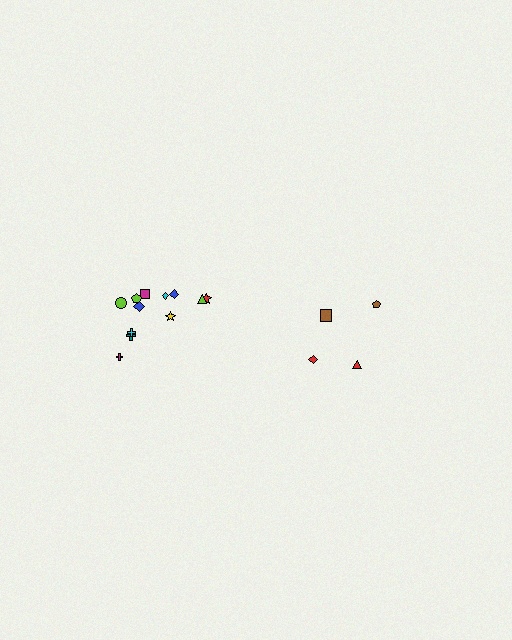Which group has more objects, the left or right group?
The left group.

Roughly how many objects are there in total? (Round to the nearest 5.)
Roughly 15 objects in total.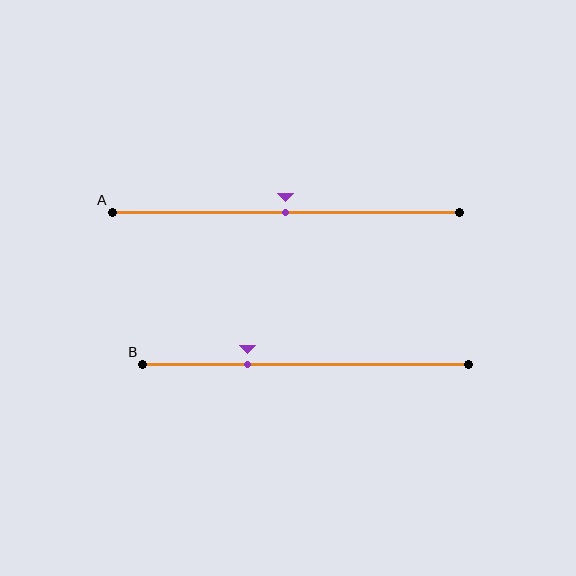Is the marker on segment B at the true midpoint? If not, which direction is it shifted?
No, the marker on segment B is shifted to the left by about 18% of the segment length.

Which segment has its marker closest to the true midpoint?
Segment A has its marker closest to the true midpoint.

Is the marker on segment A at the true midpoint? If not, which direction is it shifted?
Yes, the marker on segment A is at the true midpoint.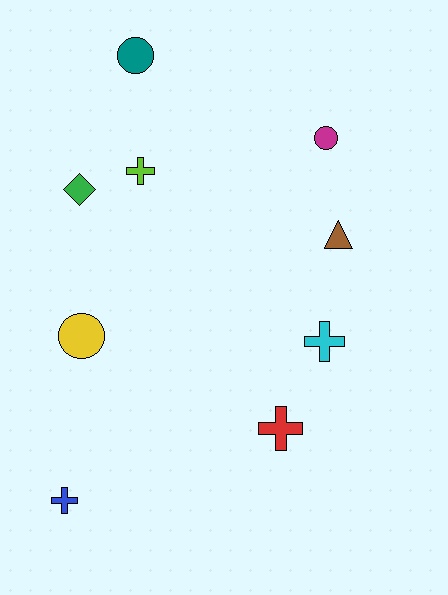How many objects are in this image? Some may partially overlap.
There are 9 objects.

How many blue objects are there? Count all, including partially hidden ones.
There is 1 blue object.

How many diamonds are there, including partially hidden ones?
There is 1 diamond.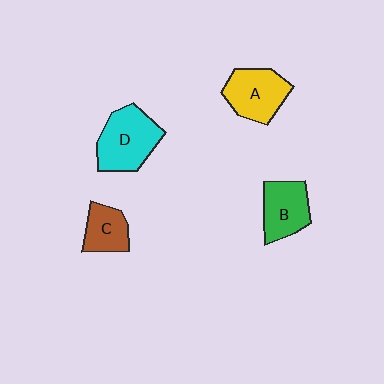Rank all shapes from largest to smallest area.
From largest to smallest: D (cyan), A (yellow), B (green), C (brown).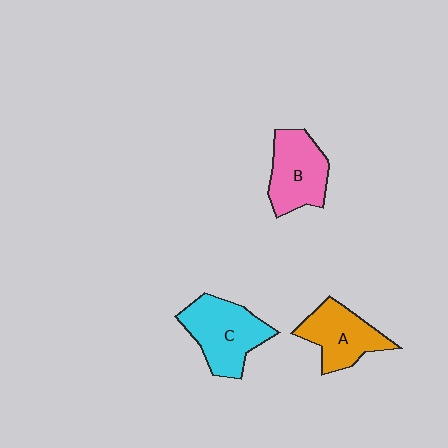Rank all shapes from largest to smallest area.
From largest to smallest: C (cyan), B (pink), A (orange).